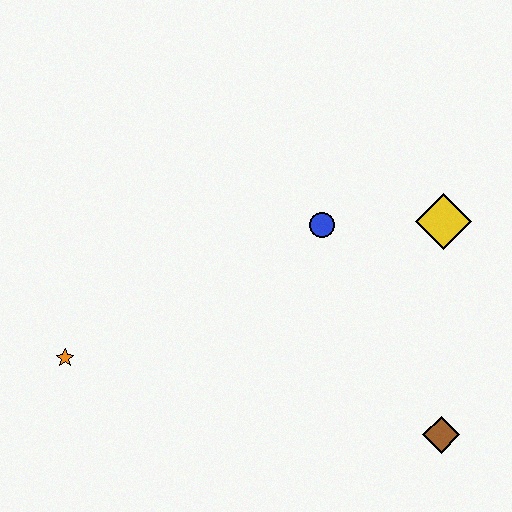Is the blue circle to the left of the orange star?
No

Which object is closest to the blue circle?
The yellow diamond is closest to the blue circle.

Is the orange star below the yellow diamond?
Yes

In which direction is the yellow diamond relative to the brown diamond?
The yellow diamond is above the brown diamond.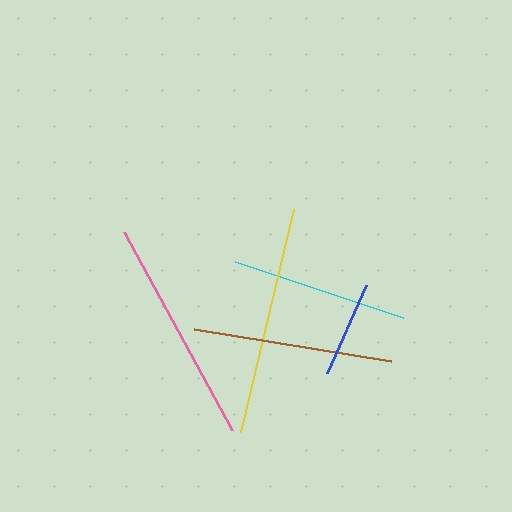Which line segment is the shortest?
The blue line is the shortest at approximately 96 pixels.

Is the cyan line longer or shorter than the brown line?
The brown line is longer than the cyan line.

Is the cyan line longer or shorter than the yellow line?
The yellow line is longer than the cyan line.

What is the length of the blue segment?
The blue segment is approximately 96 pixels long.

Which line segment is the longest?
The yellow line is the longest at approximately 229 pixels.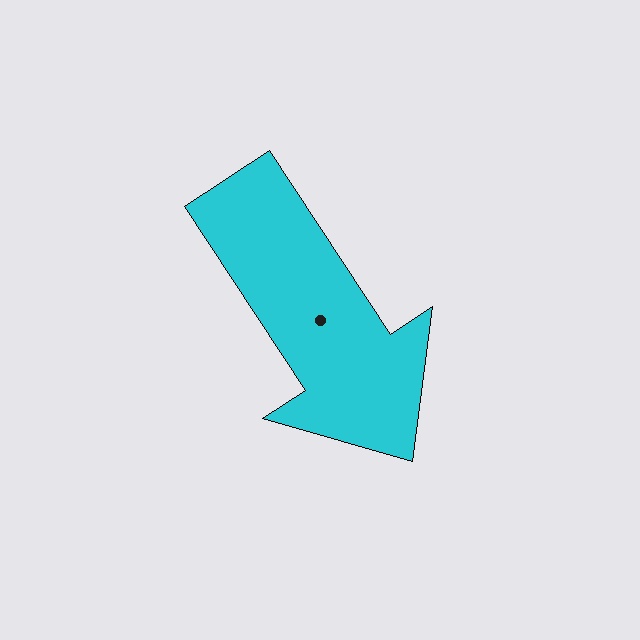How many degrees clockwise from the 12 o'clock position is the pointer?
Approximately 147 degrees.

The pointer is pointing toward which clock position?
Roughly 5 o'clock.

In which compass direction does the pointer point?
Southeast.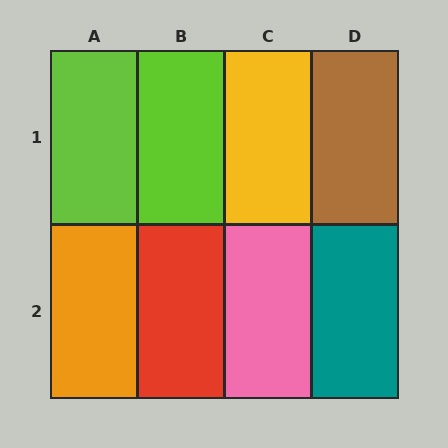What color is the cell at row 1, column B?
Lime.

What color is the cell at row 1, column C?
Yellow.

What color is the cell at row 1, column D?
Brown.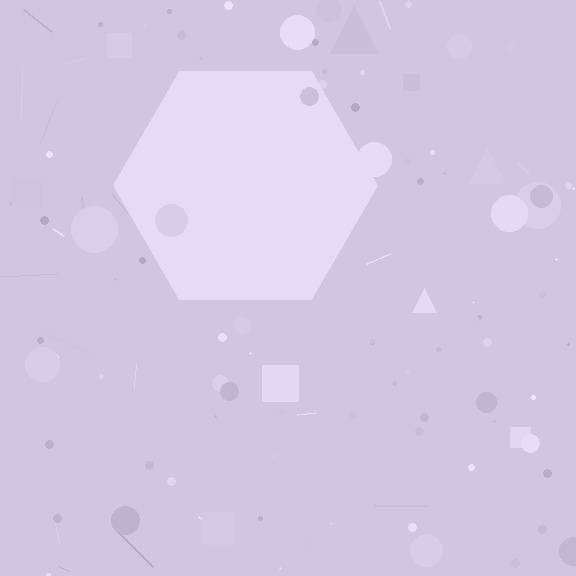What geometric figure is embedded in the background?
A hexagon is embedded in the background.